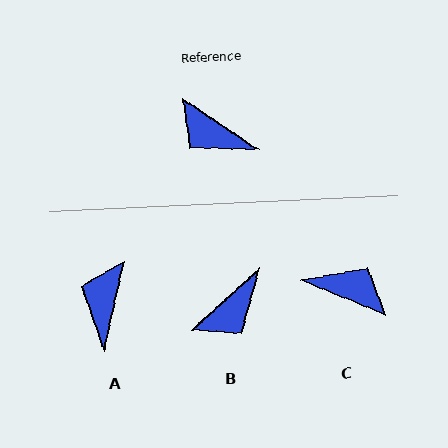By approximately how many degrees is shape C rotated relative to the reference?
Approximately 168 degrees clockwise.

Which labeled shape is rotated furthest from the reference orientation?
C, about 168 degrees away.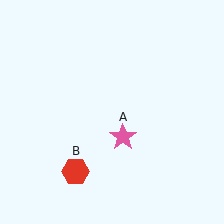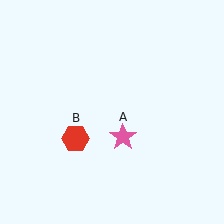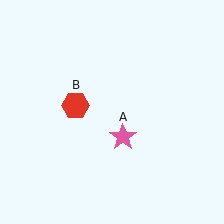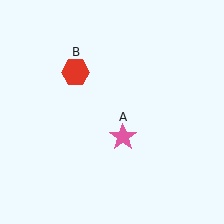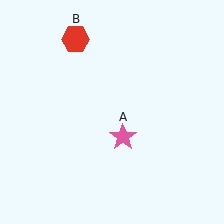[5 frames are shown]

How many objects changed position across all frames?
1 object changed position: red hexagon (object B).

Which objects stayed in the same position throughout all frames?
Pink star (object A) remained stationary.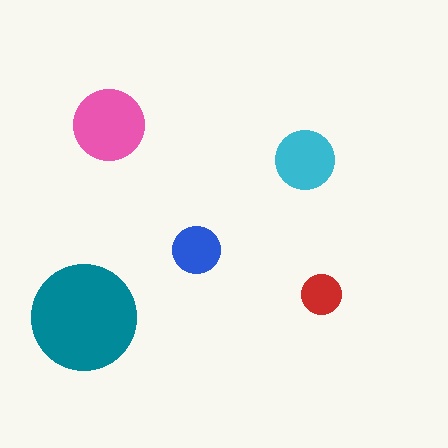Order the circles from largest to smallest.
the teal one, the pink one, the cyan one, the blue one, the red one.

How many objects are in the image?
There are 5 objects in the image.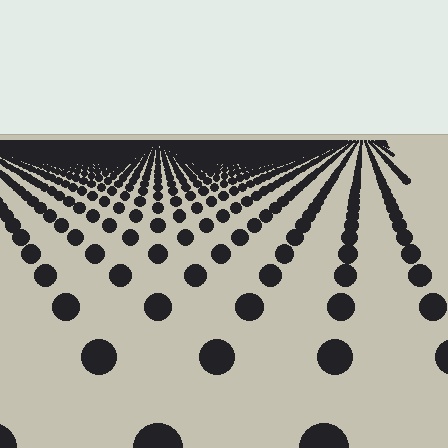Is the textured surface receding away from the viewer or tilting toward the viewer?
The surface is receding away from the viewer. Texture elements get smaller and denser toward the top.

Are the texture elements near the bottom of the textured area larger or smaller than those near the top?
Larger. Near the bottom, elements are closer to the viewer and appear at a bigger on-screen size.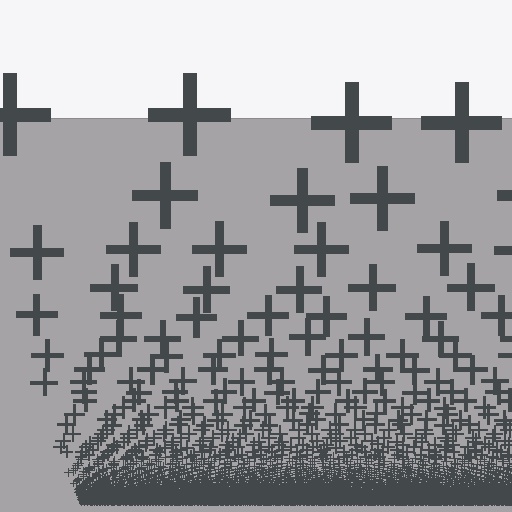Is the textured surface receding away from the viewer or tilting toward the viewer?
The surface appears to tilt toward the viewer. Texture elements get larger and sparser toward the top.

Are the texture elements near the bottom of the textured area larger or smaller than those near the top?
Smaller. The gradient is inverted — elements near the bottom are smaller and denser.